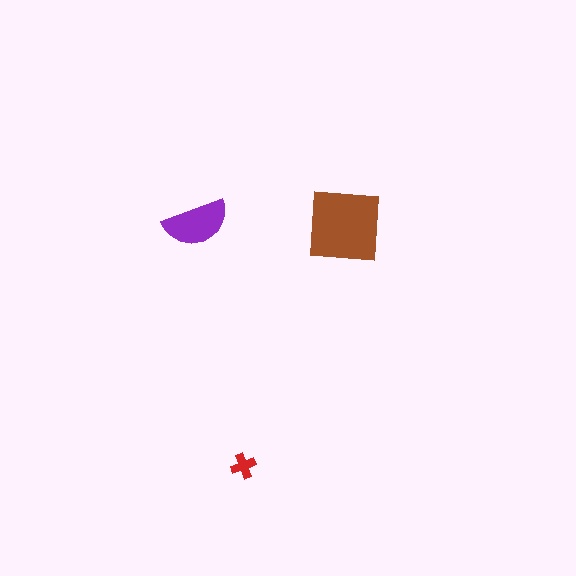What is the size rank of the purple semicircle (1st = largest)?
2nd.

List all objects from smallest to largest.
The red cross, the purple semicircle, the brown square.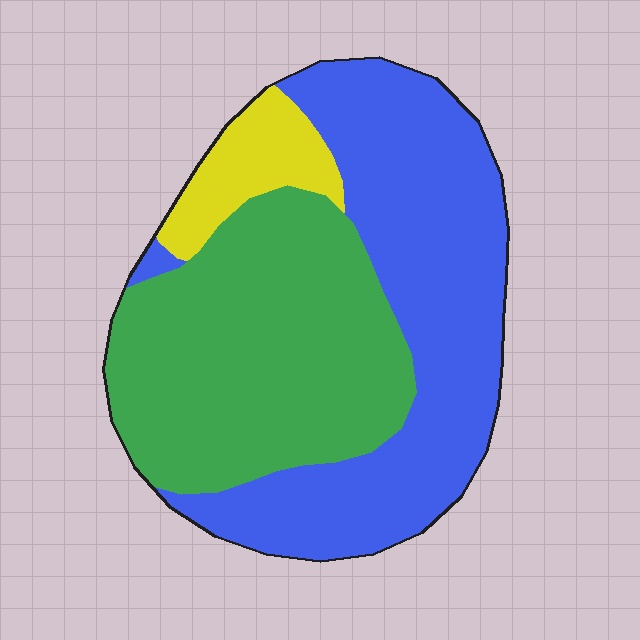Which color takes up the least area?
Yellow, at roughly 10%.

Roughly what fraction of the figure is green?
Green covers about 45% of the figure.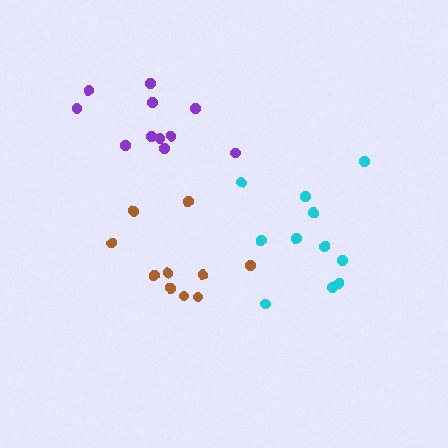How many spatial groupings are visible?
There are 3 spatial groupings.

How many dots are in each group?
Group 1: 11 dots, Group 2: 11 dots, Group 3: 10 dots (32 total).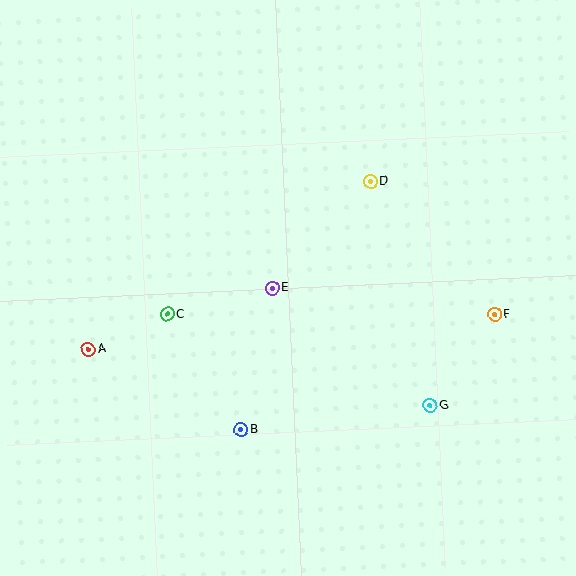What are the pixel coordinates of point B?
Point B is at (241, 429).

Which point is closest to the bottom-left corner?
Point A is closest to the bottom-left corner.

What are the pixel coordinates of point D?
Point D is at (371, 181).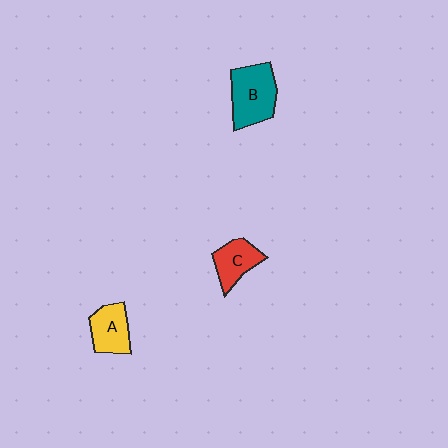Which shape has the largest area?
Shape B (teal).